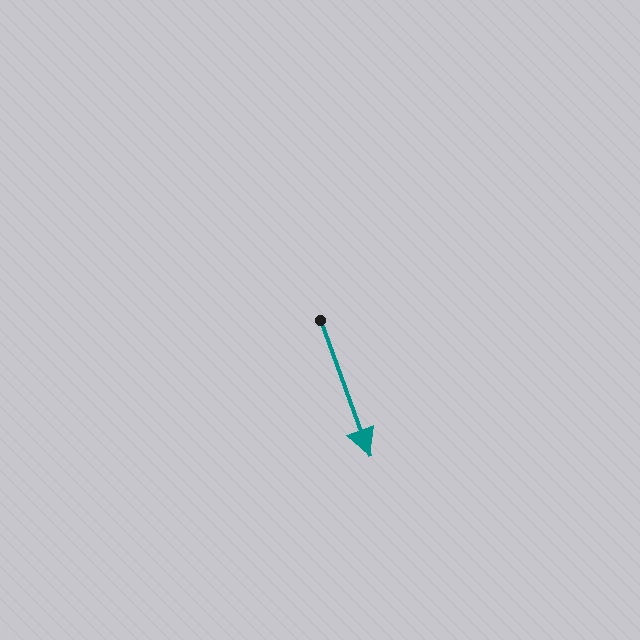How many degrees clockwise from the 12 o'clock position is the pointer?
Approximately 160 degrees.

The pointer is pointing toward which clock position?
Roughly 5 o'clock.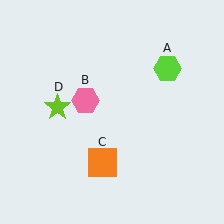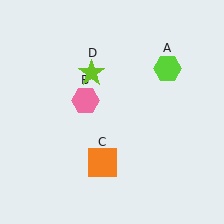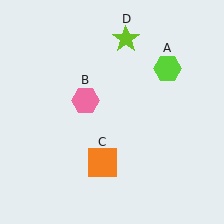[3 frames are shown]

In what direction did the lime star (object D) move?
The lime star (object D) moved up and to the right.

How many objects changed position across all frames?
1 object changed position: lime star (object D).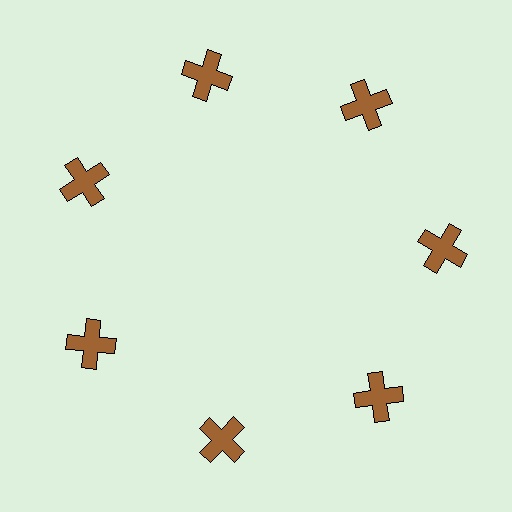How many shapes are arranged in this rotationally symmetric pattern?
There are 7 shapes, arranged in 7 groups of 1.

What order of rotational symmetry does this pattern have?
This pattern has 7-fold rotational symmetry.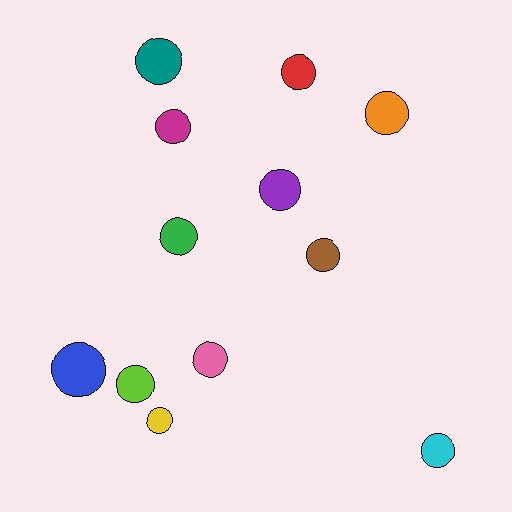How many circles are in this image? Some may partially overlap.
There are 12 circles.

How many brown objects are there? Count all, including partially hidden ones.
There is 1 brown object.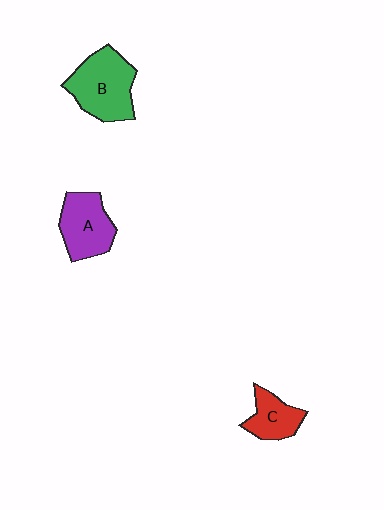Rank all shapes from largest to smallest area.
From largest to smallest: B (green), A (purple), C (red).